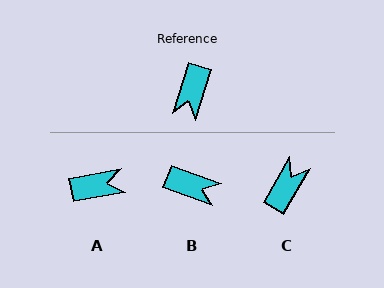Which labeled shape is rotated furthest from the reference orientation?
C, about 167 degrees away.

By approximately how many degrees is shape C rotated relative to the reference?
Approximately 167 degrees counter-clockwise.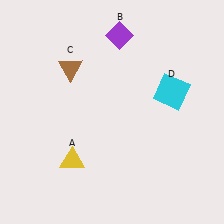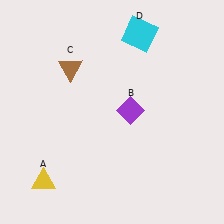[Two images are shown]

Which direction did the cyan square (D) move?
The cyan square (D) moved up.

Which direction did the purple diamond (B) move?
The purple diamond (B) moved down.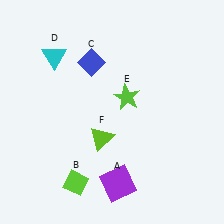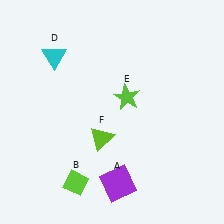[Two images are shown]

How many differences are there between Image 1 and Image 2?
There is 1 difference between the two images.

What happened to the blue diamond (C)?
The blue diamond (C) was removed in Image 2. It was in the top-left area of Image 1.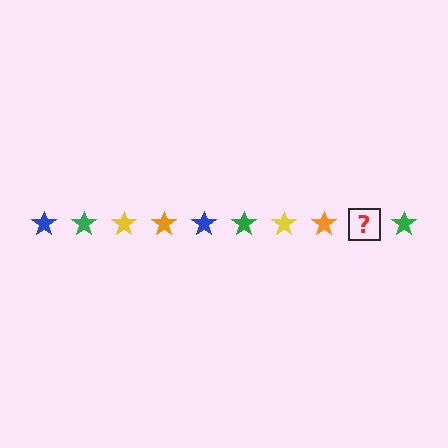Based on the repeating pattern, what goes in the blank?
The blank should be a blue star.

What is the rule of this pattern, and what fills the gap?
The rule is that the pattern cycles through blue, green, yellow, orange stars. The gap should be filled with a blue star.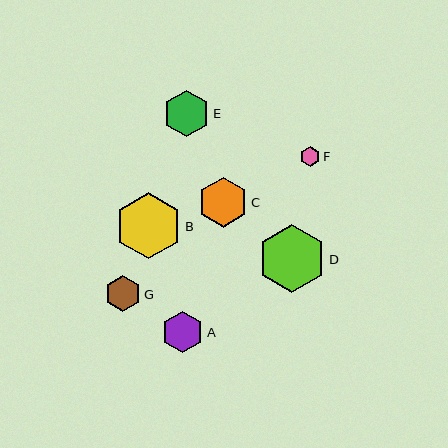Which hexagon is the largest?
Hexagon D is the largest with a size of approximately 68 pixels.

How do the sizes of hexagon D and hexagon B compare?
Hexagon D and hexagon B are approximately the same size.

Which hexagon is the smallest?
Hexagon F is the smallest with a size of approximately 20 pixels.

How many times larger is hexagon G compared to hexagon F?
Hexagon G is approximately 1.7 times the size of hexagon F.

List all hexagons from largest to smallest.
From largest to smallest: D, B, C, E, A, G, F.